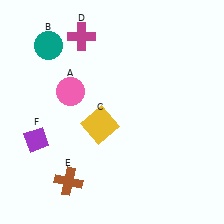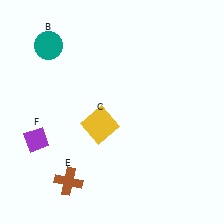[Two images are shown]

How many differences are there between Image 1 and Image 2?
There are 2 differences between the two images.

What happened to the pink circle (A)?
The pink circle (A) was removed in Image 2. It was in the top-left area of Image 1.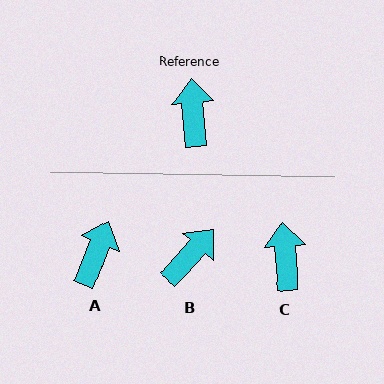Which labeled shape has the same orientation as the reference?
C.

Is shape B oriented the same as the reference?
No, it is off by about 47 degrees.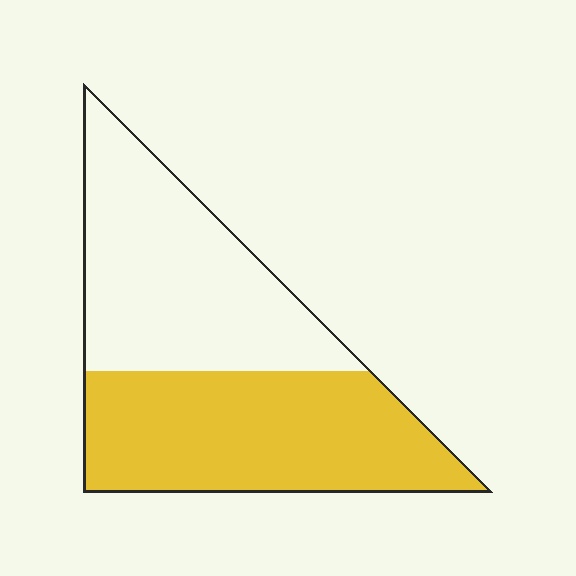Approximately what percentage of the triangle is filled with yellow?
Approximately 50%.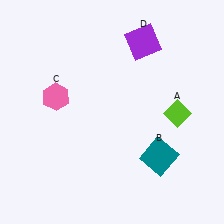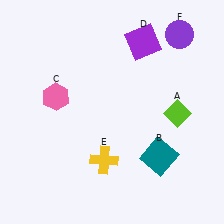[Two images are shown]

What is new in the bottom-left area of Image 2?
A yellow cross (E) was added in the bottom-left area of Image 2.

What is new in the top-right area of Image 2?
A purple circle (F) was added in the top-right area of Image 2.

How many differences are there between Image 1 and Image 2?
There are 2 differences between the two images.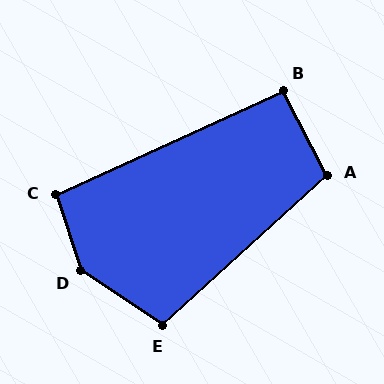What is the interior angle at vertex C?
Approximately 96 degrees (obtuse).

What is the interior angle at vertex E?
Approximately 104 degrees (obtuse).